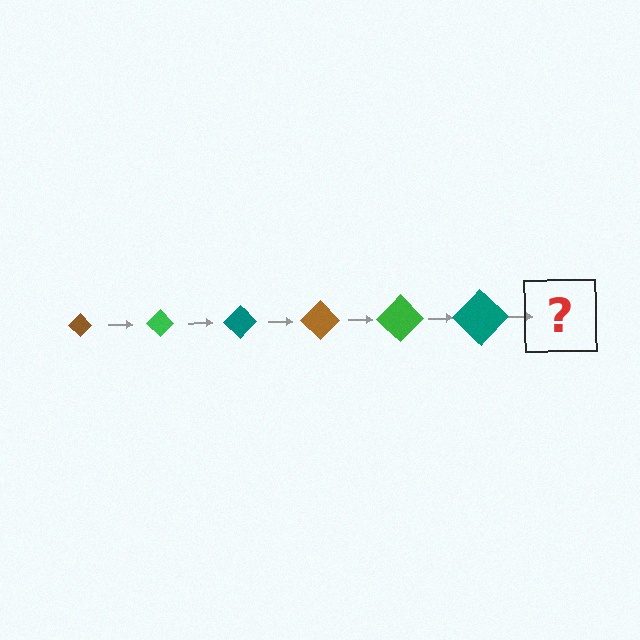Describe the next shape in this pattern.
It should be a brown diamond, larger than the previous one.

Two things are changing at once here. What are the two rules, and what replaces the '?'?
The two rules are that the diamond grows larger each step and the color cycles through brown, green, and teal. The '?' should be a brown diamond, larger than the previous one.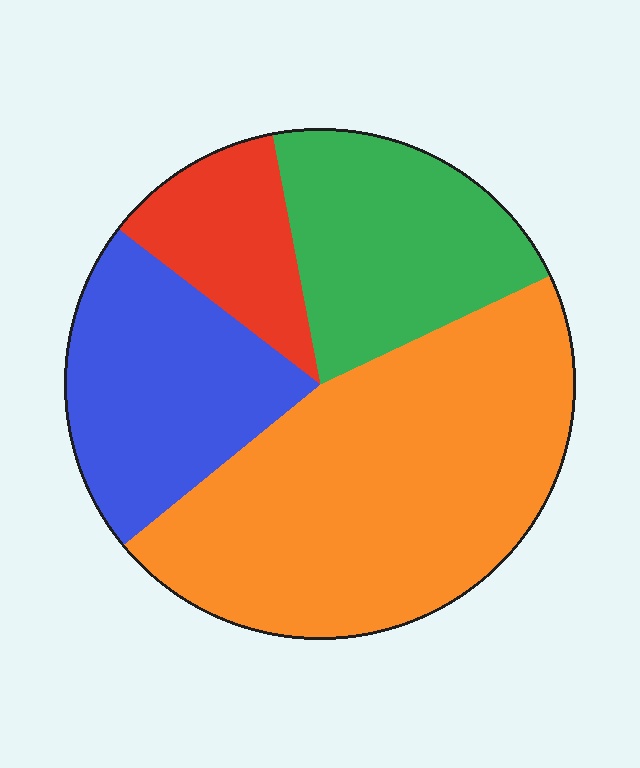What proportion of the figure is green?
Green covers about 20% of the figure.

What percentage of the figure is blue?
Blue covers 21% of the figure.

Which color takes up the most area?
Orange, at roughly 45%.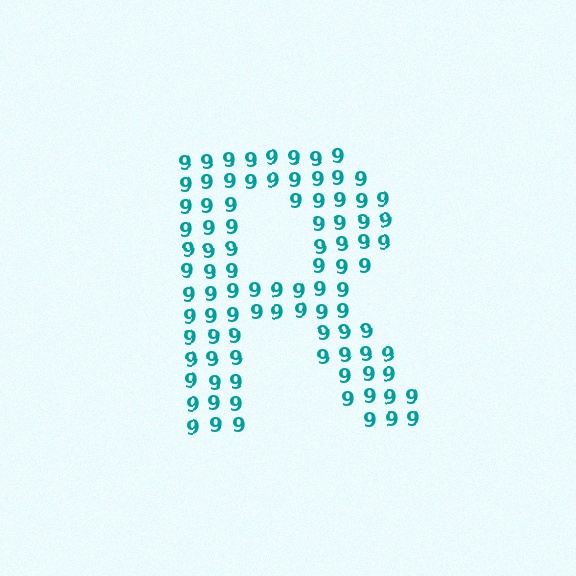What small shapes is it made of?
It is made of small digit 9's.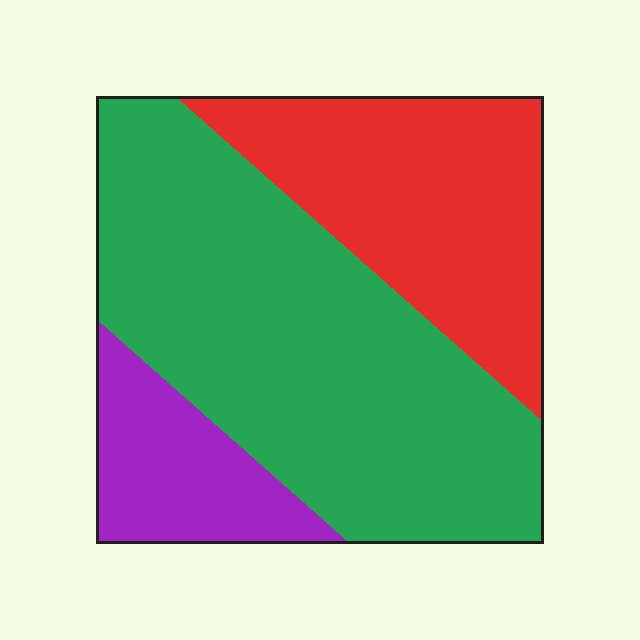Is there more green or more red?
Green.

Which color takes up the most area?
Green, at roughly 55%.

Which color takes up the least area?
Purple, at roughly 15%.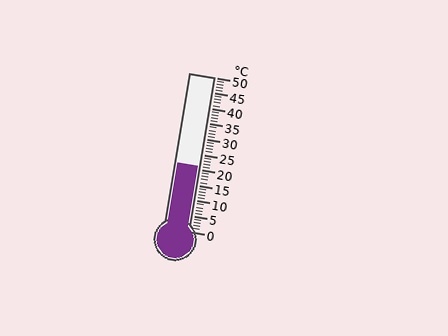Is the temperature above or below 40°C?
The temperature is below 40°C.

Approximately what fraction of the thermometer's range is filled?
The thermometer is filled to approximately 40% of its range.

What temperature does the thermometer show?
The thermometer shows approximately 21°C.